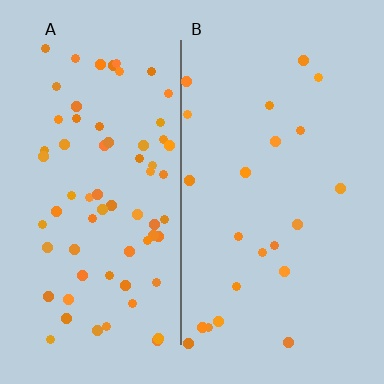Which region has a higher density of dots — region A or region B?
A (the left).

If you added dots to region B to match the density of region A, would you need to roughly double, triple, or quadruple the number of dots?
Approximately triple.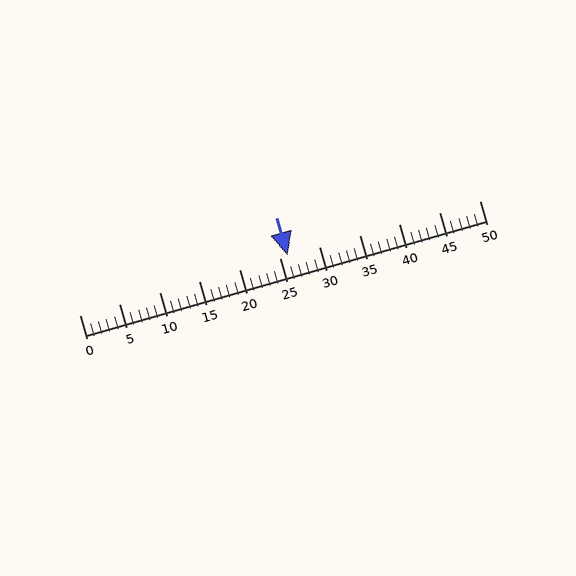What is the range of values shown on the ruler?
The ruler shows values from 0 to 50.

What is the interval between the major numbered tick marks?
The major tick marks are spaced 5 units apart.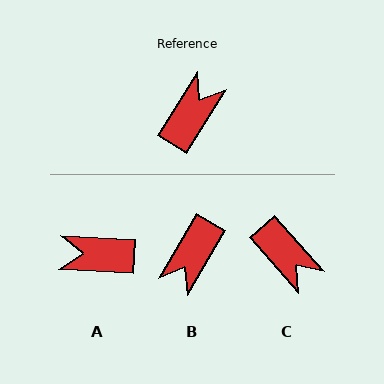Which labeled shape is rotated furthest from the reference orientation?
B, about 178 degrees away.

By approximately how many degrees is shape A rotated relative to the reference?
Approximately 119 degrees counter-clockwise.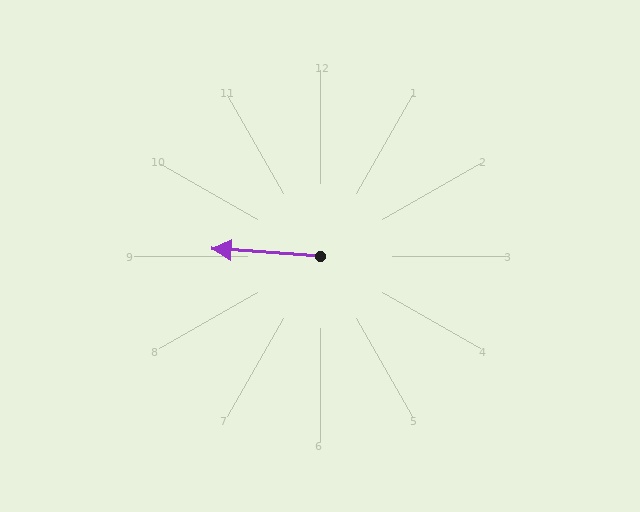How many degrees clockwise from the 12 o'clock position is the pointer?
Approximately 274 degrees.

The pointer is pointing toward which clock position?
Roughly 9 o'clock.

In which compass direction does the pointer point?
West.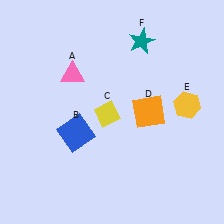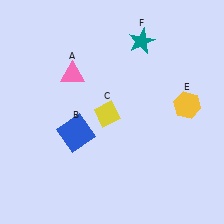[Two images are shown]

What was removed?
The orange square (D) was removed in Image 2.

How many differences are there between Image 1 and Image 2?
There is 1 difference between the two images.